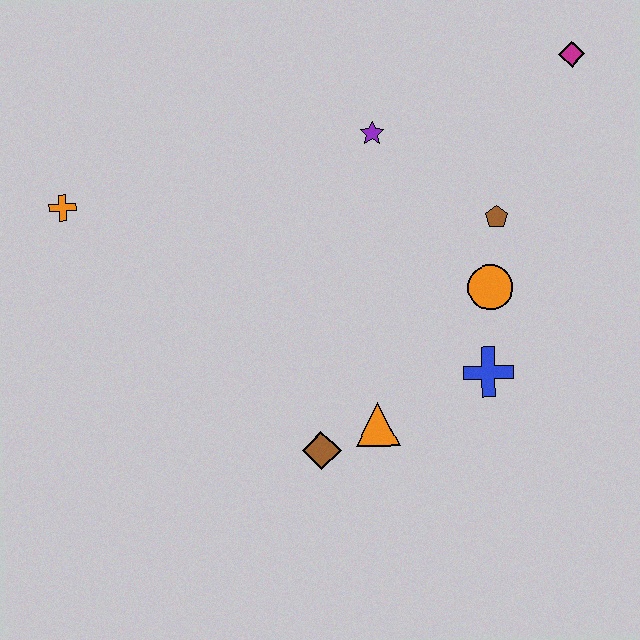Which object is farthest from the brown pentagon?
The orange cross is farthest from the brown pentagon.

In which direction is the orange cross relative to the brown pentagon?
The orange cross is to the left of the brown pentagon.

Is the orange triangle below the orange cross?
Yes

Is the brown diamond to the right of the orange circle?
No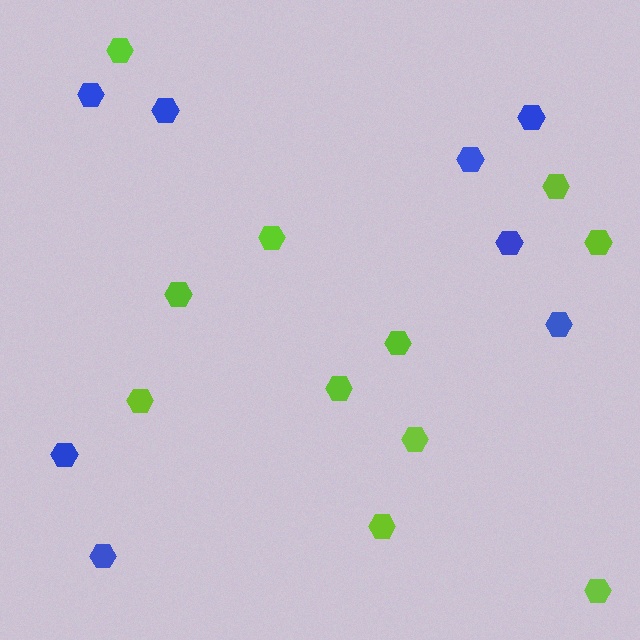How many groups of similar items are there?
There are 2 groups: one group of blue hexagons (8) and one group of lime hexagons (11).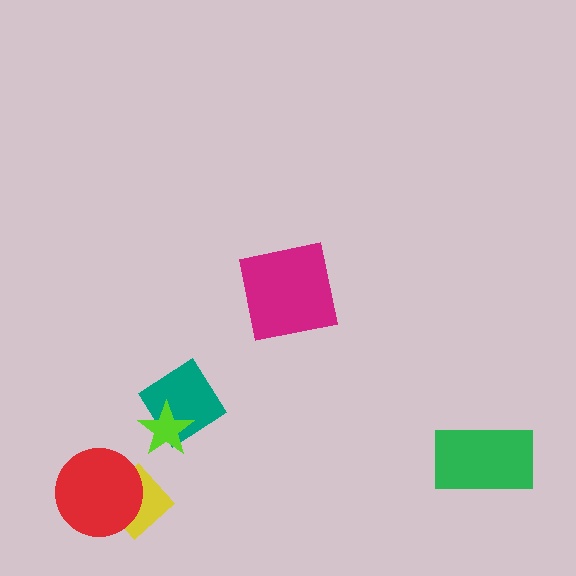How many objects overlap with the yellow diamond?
1 object overlaps with the yellow diamond.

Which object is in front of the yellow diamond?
The red circle is in front of the yellow diamond.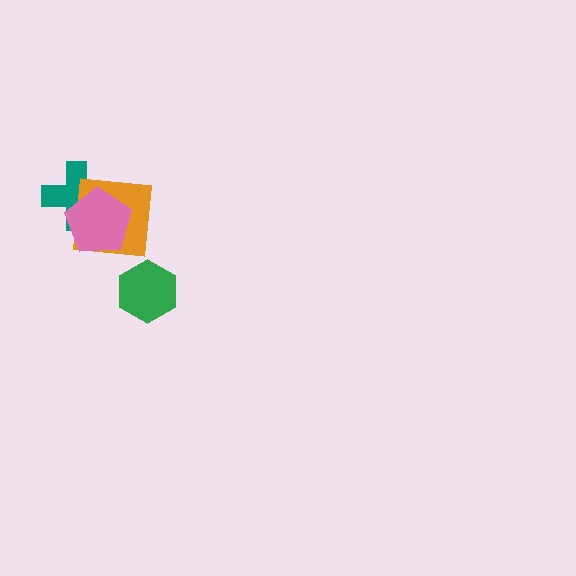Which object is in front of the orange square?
The pink pentagon is in front of the orange square.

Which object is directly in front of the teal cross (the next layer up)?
The orange square is directly in front of the teal cross.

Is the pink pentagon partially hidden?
No, no other shape covers it.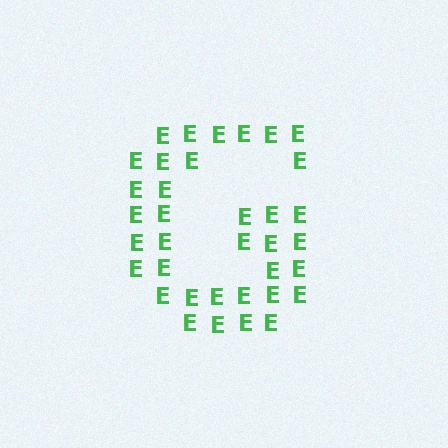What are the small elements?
The small elements are letter E's.